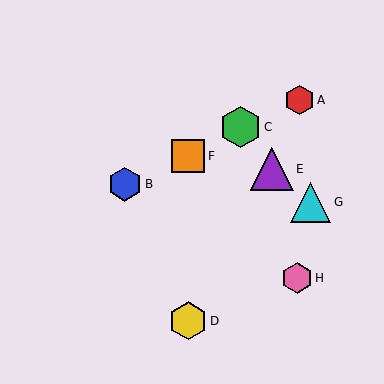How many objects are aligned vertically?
2 objects (D, F) are aligned vertically.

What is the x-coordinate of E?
Object E is at x≈272.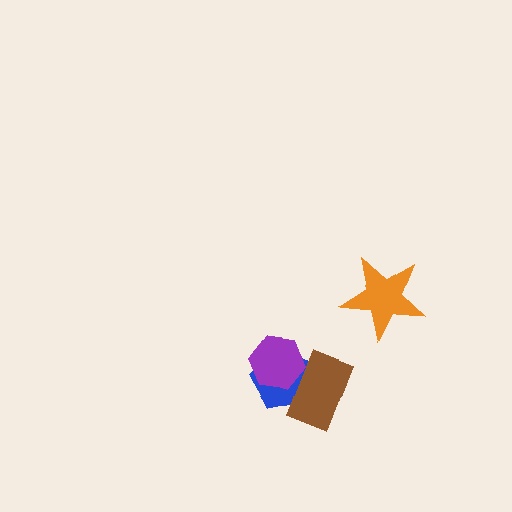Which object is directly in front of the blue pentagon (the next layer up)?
The brown rectangle is directly in front of the blue pentagon.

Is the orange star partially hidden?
No, no other shape covers it.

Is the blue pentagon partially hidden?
Yes, it is partially covered by another shape.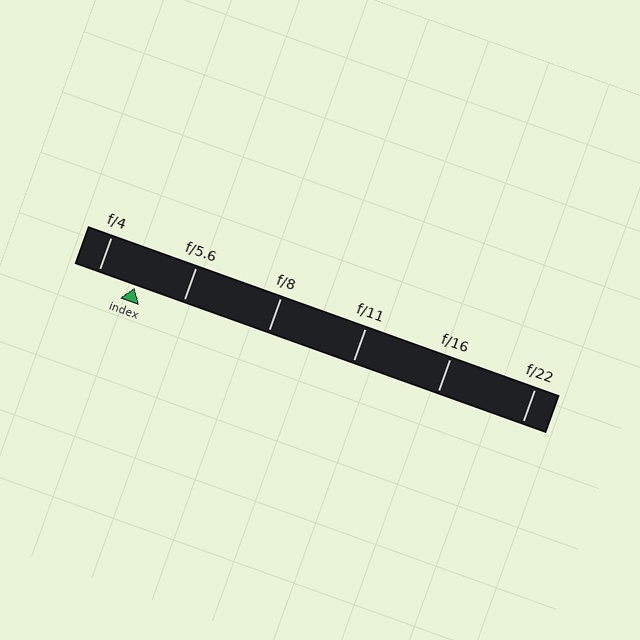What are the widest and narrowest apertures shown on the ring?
The widest aperture shown is f/4 and the narrowest is f/22.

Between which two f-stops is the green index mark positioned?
The index mark is between f/4 and f/5.6.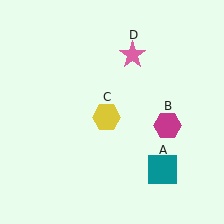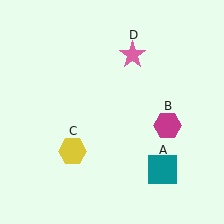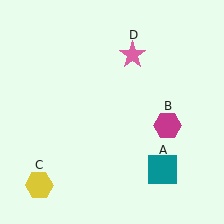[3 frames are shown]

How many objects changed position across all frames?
1 object changed position: yellow hexagon (object C).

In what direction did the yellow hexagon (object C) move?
The yellow hexagon (object C) moved down and to the left.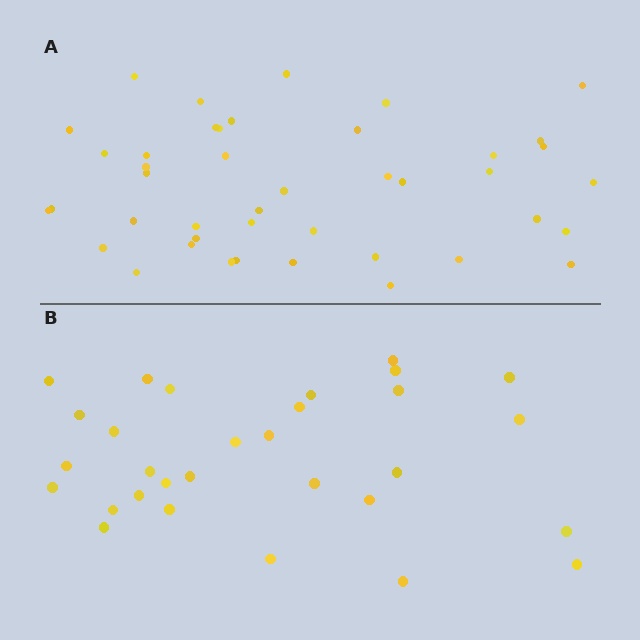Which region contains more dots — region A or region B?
Region A (the top region) has more dots.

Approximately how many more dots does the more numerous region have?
Region A has approximately 15 more dots than region B.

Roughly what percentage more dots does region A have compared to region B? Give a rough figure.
About 45% more.